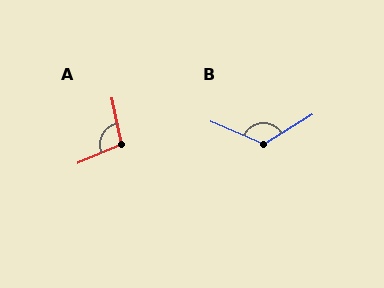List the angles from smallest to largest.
A (102°), B (125°).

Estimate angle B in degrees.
Approximately 125 degrees.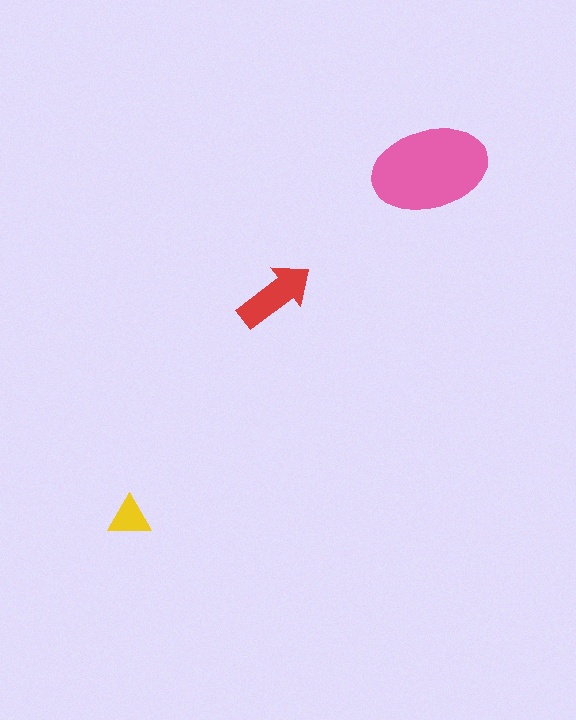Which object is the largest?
The pink ellipse.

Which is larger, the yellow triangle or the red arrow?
The red arrow.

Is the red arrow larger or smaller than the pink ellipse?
Smaller.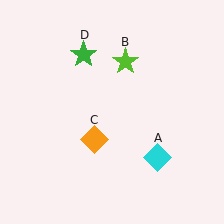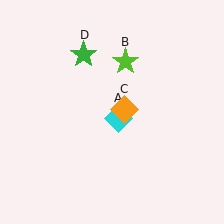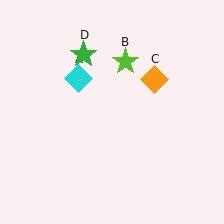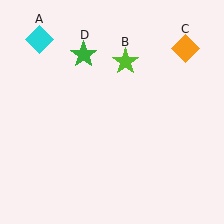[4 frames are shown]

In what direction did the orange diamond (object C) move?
The orange diamond (object C) moved up and to the right.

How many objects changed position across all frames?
2 objects changed position: cyan diamond (object A), orange diamond (object C).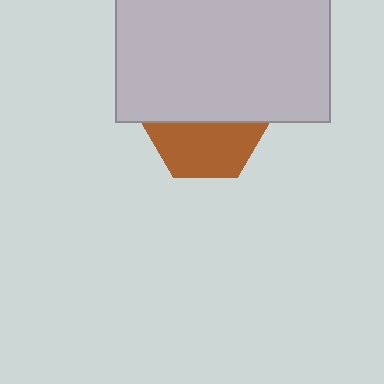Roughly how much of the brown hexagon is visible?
About half of it is visible (roughly 48%).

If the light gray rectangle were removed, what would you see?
You would see the complete brown hexagon.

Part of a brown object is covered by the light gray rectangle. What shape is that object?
It is a hexagon.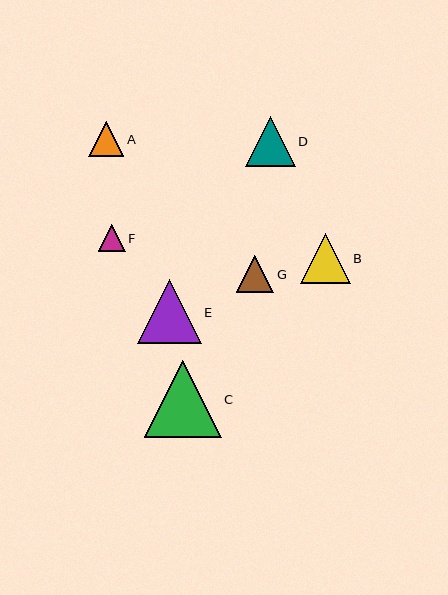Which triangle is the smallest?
Triangle F is the smallest with a size of approximately 27 pixels.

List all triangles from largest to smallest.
From largest to smallest: C, E, B, D, G, A, F.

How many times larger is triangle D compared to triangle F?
Triangle D is approximately 1.8 times the size of triangle F.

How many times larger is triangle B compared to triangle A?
Triangle B is approximately 1.4 times the size of triangle A.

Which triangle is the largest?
Triangle C is the largest with a size of approximately 77 pixels.